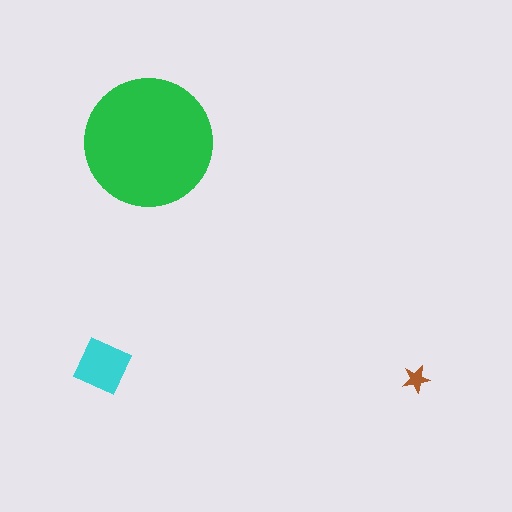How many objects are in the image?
There are 3 objects in the image.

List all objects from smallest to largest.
The brown star, the cyan diamond, the green circle.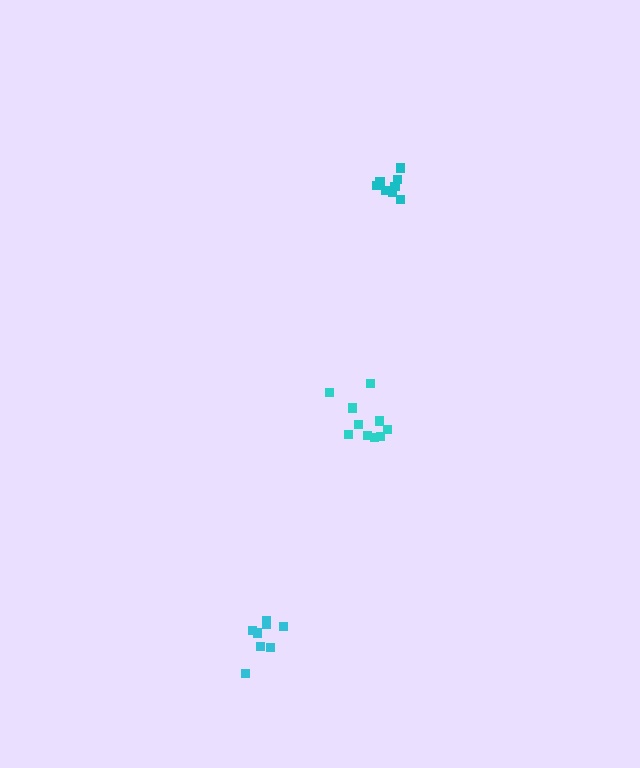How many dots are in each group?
Group 1: 10 dots, Group 2: 8 dots, Group 3: 9 dots (27 total).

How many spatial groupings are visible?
There are 3 spatial groupings.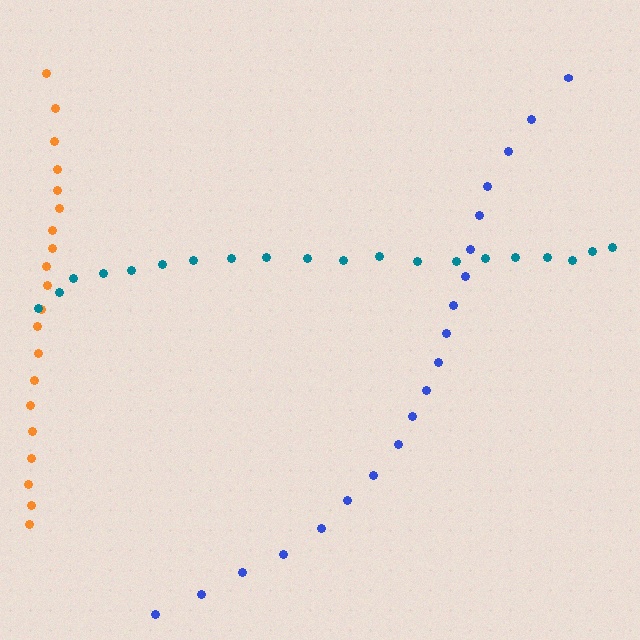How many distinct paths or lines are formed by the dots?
There are 3 distinct paths.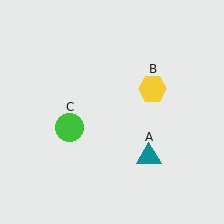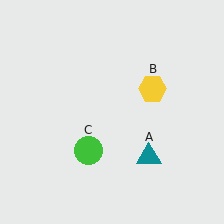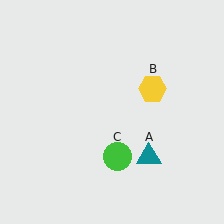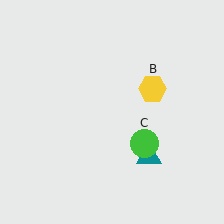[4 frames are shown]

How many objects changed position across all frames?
1 object changed position: green circle (object C).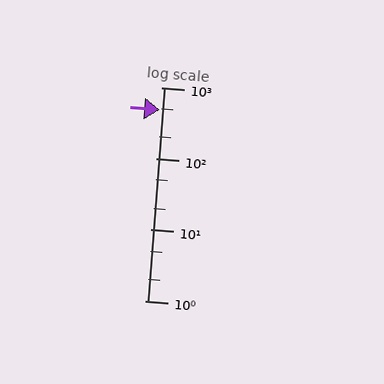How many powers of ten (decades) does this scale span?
The scale spans 3 decades, from 1 to 1000.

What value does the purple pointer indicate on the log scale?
The pointer indicates approximately 480.